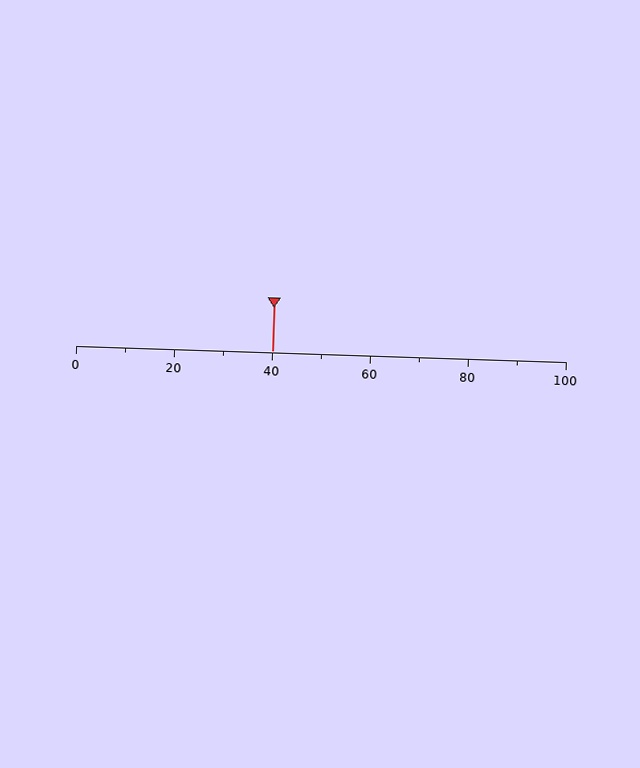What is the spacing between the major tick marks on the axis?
The major ticks are spaced 20 apart.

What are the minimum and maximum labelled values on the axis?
The axis runs from 0 to 100.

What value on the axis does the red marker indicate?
The marker indicates approximately 40.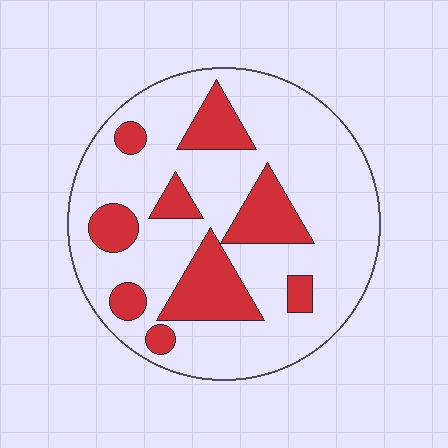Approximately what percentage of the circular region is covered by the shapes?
Approximately 25%.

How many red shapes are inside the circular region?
9.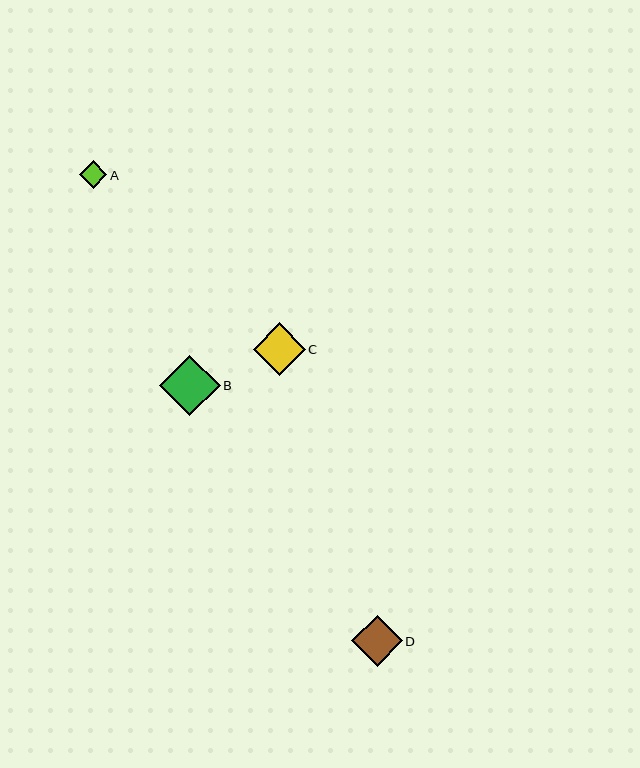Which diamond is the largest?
Diamond B is the largest with a size of approximately 61 pixels.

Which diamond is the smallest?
Diamond A is the smallest with a size of approximately 28 pixels.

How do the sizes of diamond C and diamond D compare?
Diamond C and diamond D are approximately the same size.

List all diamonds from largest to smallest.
From largest to smallest: B, C, D, A.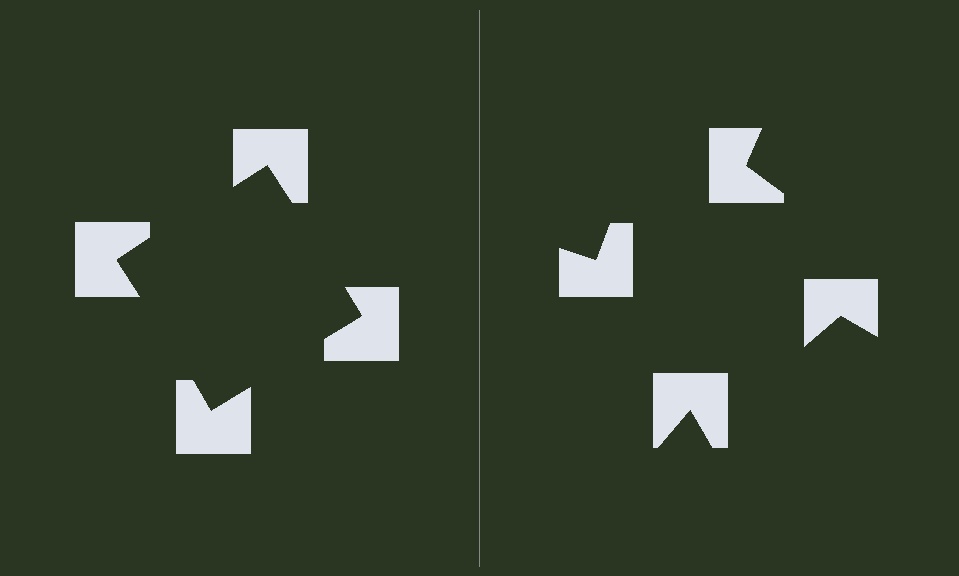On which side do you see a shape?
An illusory square appears on the left side. On the right side the wedge cuts are rotated, so no coherent shape forms.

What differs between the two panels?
The notched squares are positioned identically on both sides; only the wedge orientations differ. On the left they align to a square; on the right they are misaligned.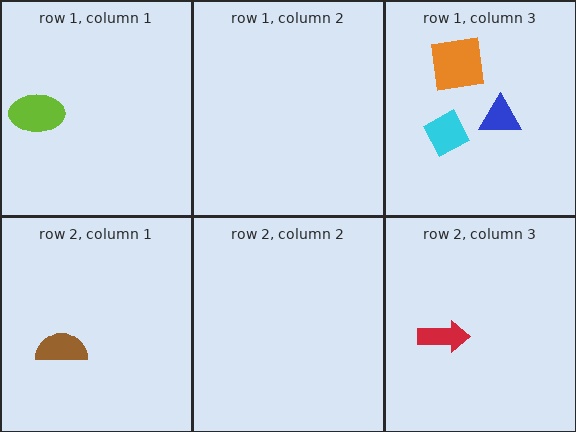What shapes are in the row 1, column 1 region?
The lime ellipse.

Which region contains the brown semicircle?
The row 2, column 1 region.